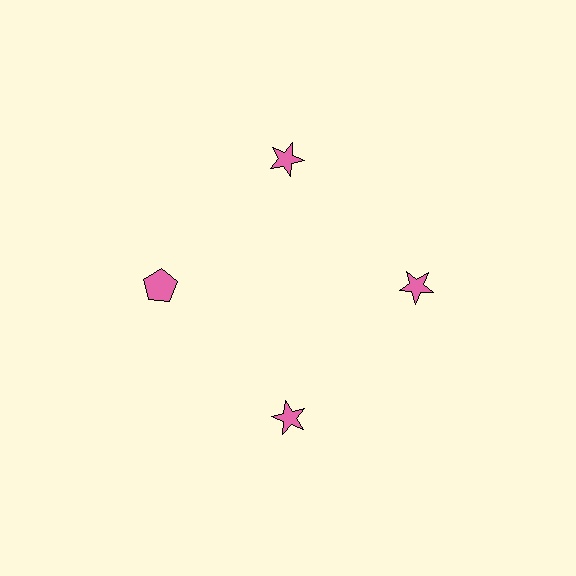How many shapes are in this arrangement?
There are 4 shapes arranged in a ring pattern.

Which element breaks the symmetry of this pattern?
The pink pentagon at roughly the 9 o'clock position breaks the symmetry. All other shapes are pink stars.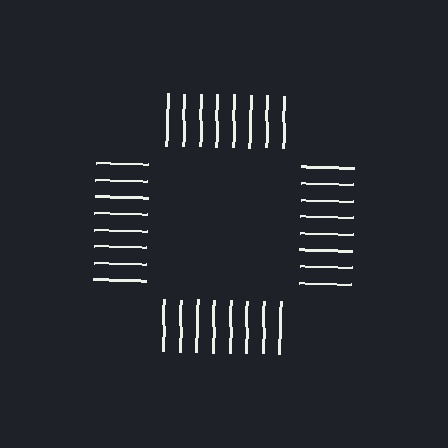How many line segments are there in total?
32 — 8 along each of the 4 edges.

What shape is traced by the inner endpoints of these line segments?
An illusory square — the line segments terminate on its edges but no continuous stroke is drawn.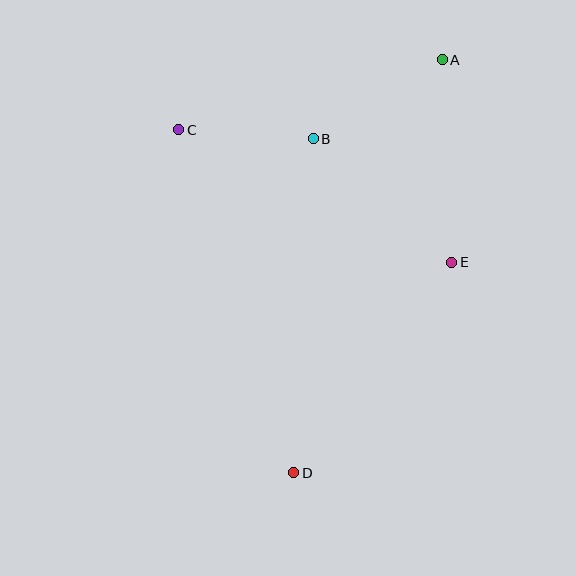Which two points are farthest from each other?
Points A and D are farthest from each other.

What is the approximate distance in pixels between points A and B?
The distance between A and B is approximately 152 pixels.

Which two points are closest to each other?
Points B and C are closest to each other.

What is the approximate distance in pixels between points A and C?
The distance between A and C is approximately 273 pixels.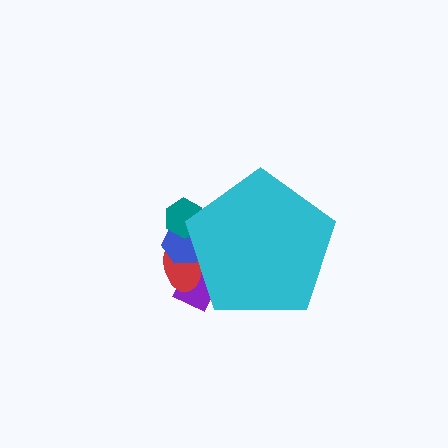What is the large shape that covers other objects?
A cyan pentagon.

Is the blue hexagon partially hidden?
Yes, the blue hexagon is partially hidden behind the cyan pentagon.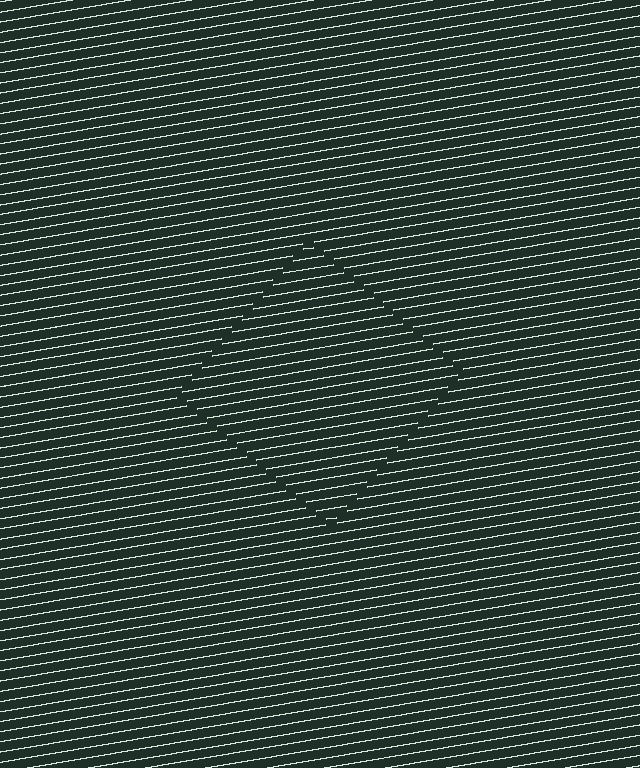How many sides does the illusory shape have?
4 sides — the line-ends trace a square.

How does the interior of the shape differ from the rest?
The interior of the shape contains the same grating, shifted by half a period — the contour is defined by the phase discontinuity where line-ends from the inner and outer gratings abut.